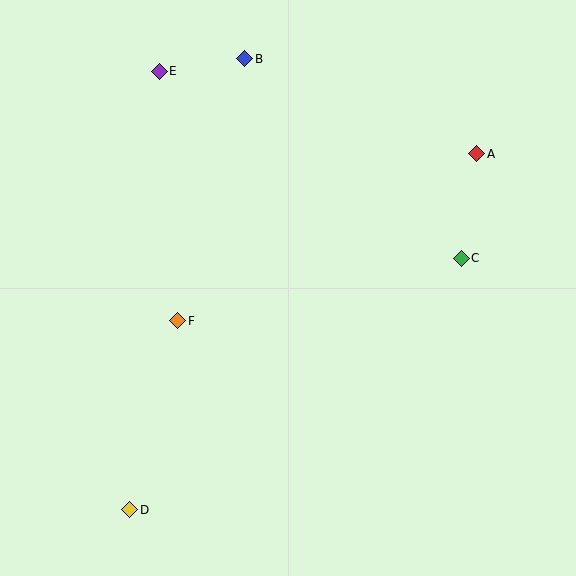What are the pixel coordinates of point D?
Point D is at (130, 510).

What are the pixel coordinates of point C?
Point C is at (461, 258).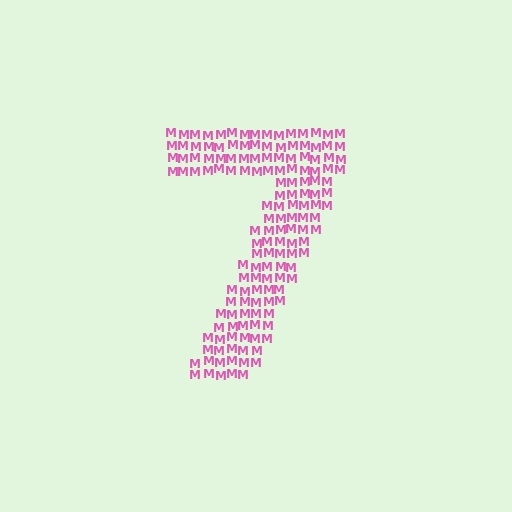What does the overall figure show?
The overall figure shows the digit 7.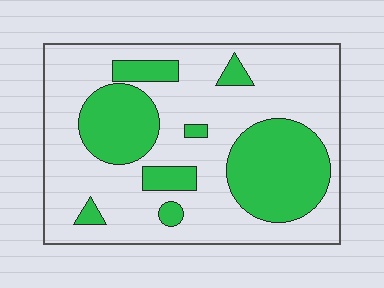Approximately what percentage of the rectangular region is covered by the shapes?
Approximately 30%.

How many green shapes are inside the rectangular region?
8.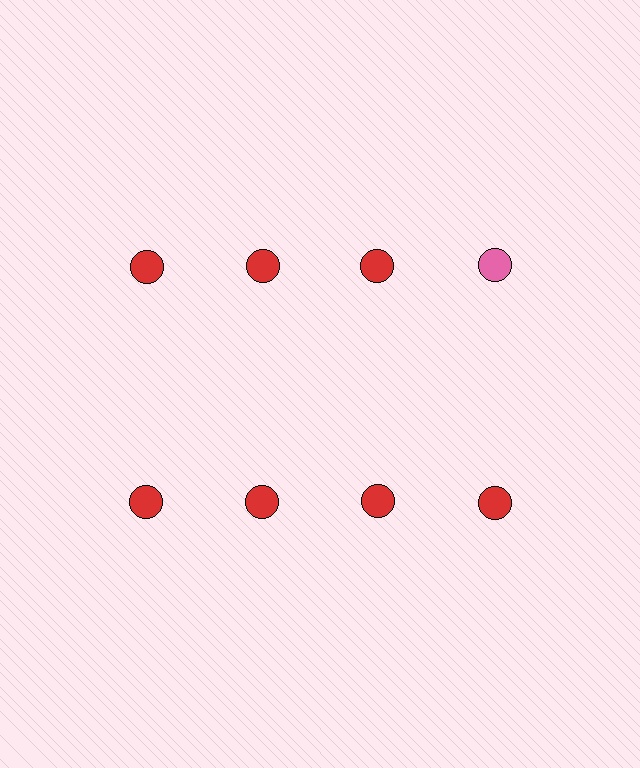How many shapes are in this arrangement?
There are 8 shapes arranged in a grid pattern.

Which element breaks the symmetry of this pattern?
The pink circle in the top row, second from right column breaks the symmetry. All other shapes are red circles.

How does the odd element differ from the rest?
It has a different color: pink instead of red.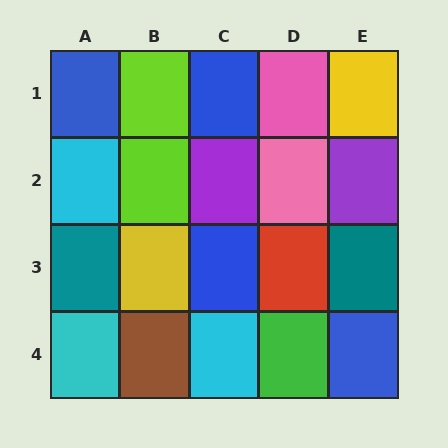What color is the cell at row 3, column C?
Blue.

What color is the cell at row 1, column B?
Lime.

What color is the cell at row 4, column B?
Brown.